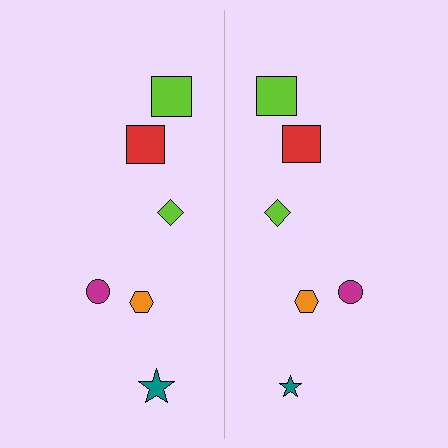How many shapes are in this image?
There are 12 shapes in this image.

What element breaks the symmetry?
The teal star on the right side has a different size than its mirror counterpart.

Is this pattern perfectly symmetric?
No, the pattern is not perfectly symmetric. The teal star on the right side has a different size than its mirror counterpart.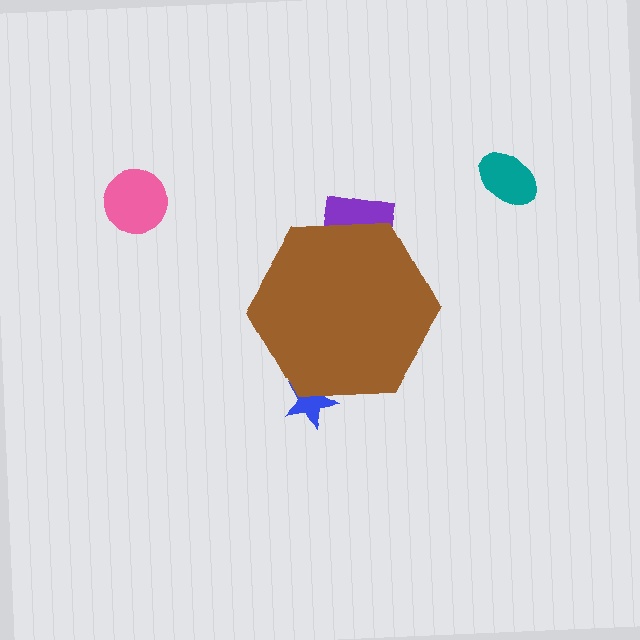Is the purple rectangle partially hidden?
Yes, the purple rectangle is partially hidden behind the brown hexagon.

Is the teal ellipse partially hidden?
No, the teal ellipse is fully visible.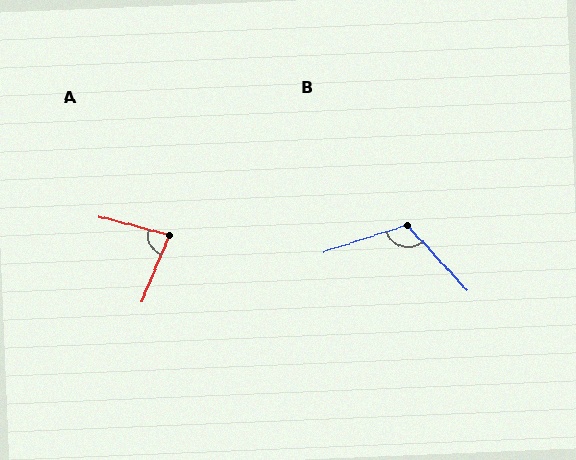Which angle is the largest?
B, at approximately 115 degrees.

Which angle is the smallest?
A, at approximately 82 degrees.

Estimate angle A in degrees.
Approximately 82 degrees.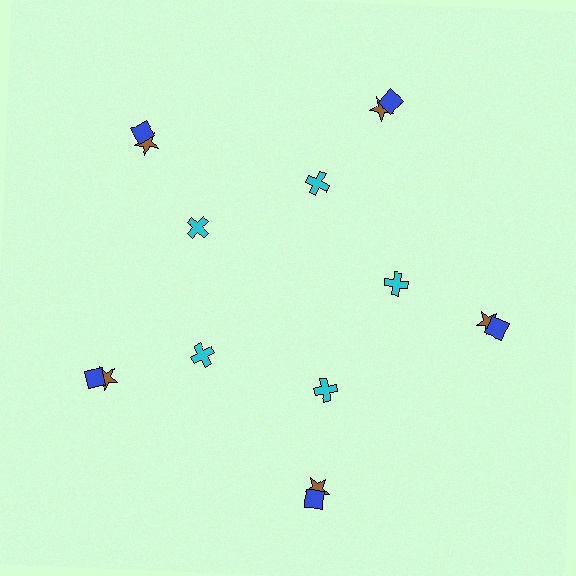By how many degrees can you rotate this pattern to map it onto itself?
The pattern maps onto itself every 72 degrees of rotation.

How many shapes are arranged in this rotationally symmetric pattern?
There are 15 shapes, arranged in 5 groups of 3.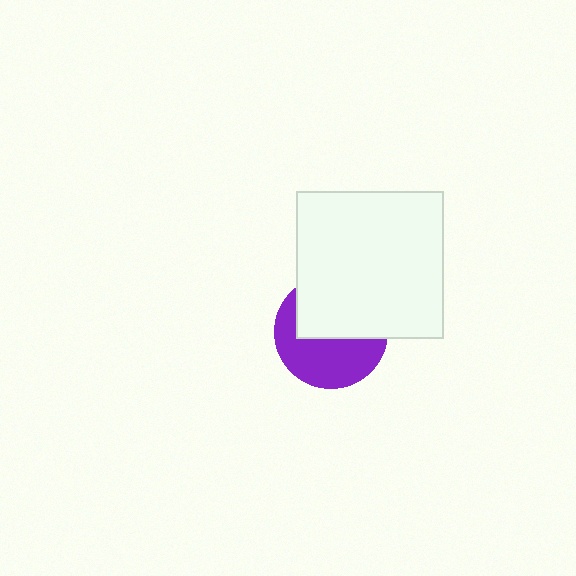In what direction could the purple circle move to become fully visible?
The purple circle could move down. That would shift it out from behind the white square entirely.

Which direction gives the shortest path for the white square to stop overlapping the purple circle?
Moving up gives the shortest separation.